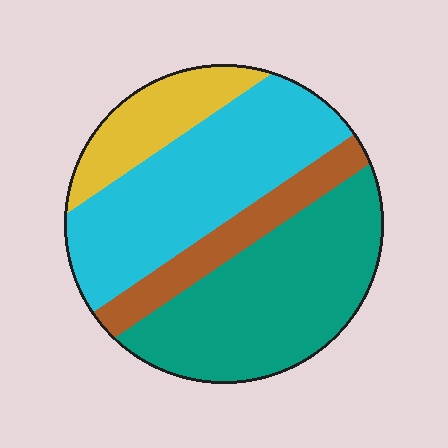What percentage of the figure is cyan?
Cyan takes up between a third and a half of the figure.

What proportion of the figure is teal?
Teal takes up about three eighths (3/8) of the figure.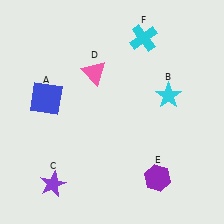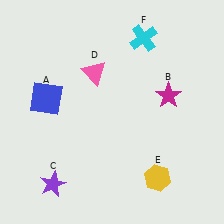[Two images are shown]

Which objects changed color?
B changed from cyan to magenta. E changed from purple to yellow.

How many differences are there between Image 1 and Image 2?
There are 2 differences between the two images.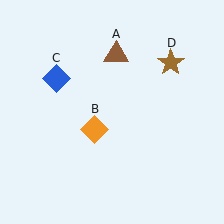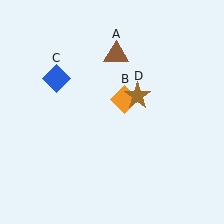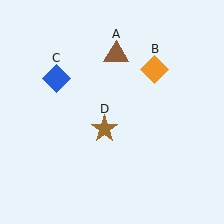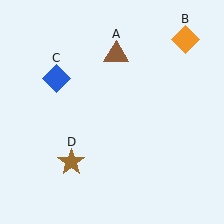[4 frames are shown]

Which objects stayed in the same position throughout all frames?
Brown triangle (object A) and blue diamond (object C) remained stationary.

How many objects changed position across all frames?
2 objects changed position: orange diamond (object B), brown star (object D).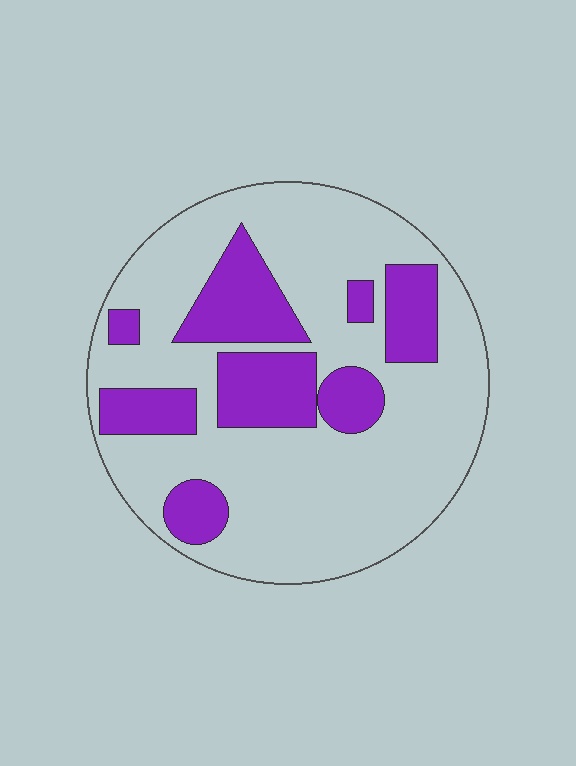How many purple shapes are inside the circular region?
8.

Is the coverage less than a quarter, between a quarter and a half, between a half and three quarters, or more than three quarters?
Between a quarter and a half.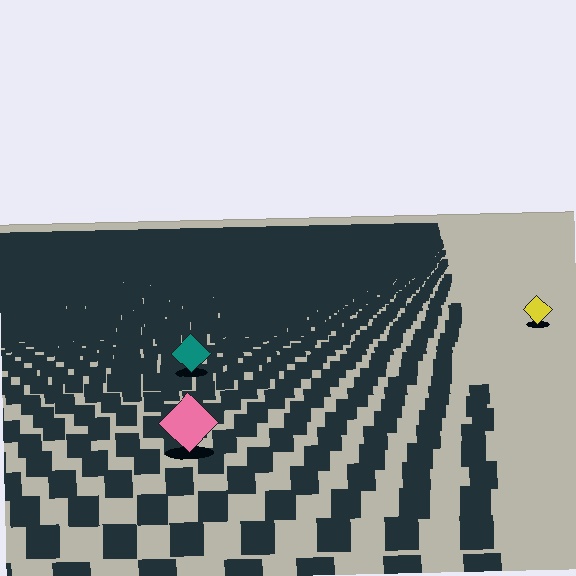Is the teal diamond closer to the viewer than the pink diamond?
No. The pink diamond is closer — you can tell from the texture gradient: the ground texture is coarser near it.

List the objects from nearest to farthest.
From nearest to farthest: the pink diamond, the teal diamond, the yellow diamond.